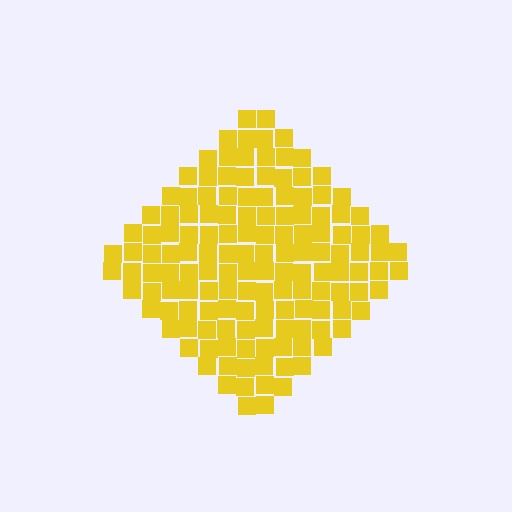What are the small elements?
The small elements are squares.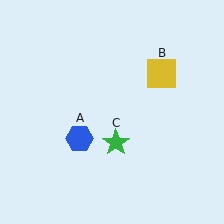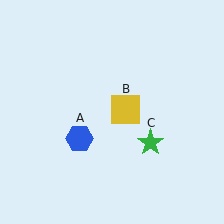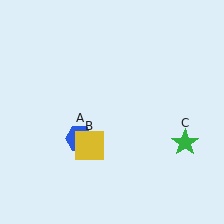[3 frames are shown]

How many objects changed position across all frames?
2 objects changed position: yellow square (object B), green star (object C).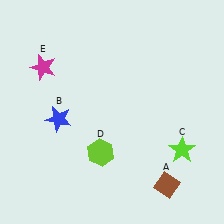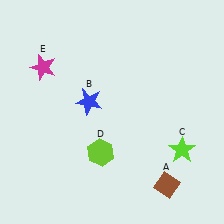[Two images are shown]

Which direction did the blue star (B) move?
The blue star (B) moved right.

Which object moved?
The blue star (B) moved right.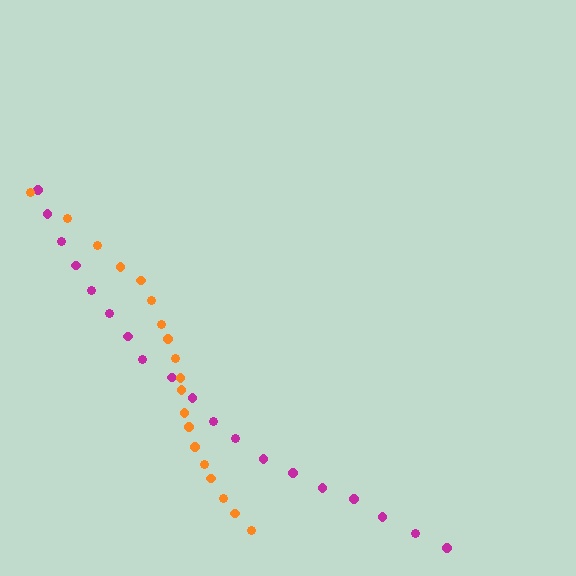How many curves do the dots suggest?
There are 2 distinct paths.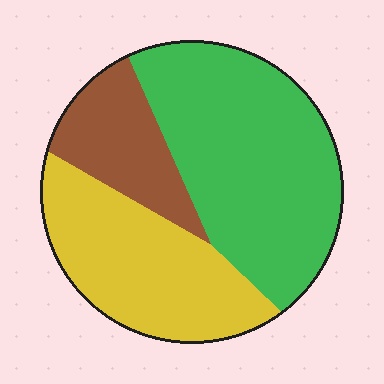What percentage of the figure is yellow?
Yellow covers 33% of the figure.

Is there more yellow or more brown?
Yellow.